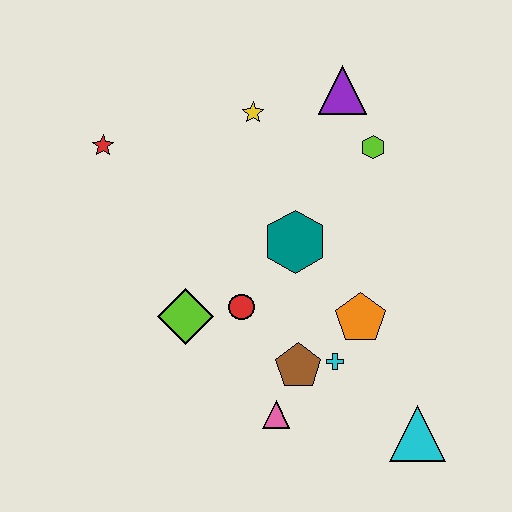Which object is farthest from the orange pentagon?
The red star is farthest from the orange pentagon.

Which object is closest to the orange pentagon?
The cyan cross is closest to the orange pentagon.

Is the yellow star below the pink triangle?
No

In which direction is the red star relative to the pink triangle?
The red star is above the pink triangle.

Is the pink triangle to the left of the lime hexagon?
Yes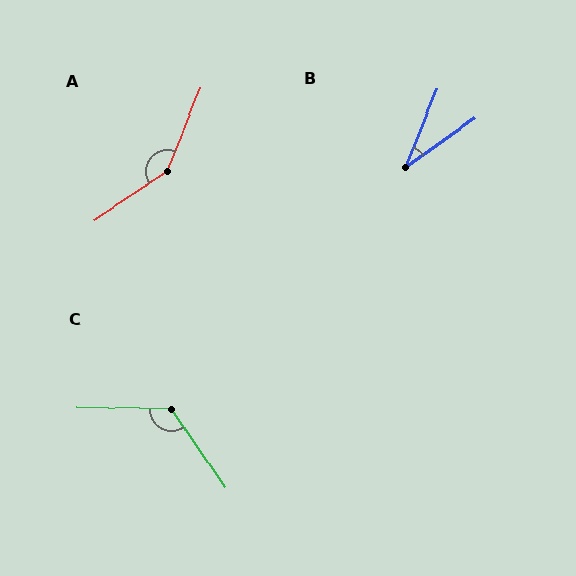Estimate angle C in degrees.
Approximately 125 degrees.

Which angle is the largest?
A, at approximately 145 degrees.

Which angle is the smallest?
B, at approximately 32 degrees.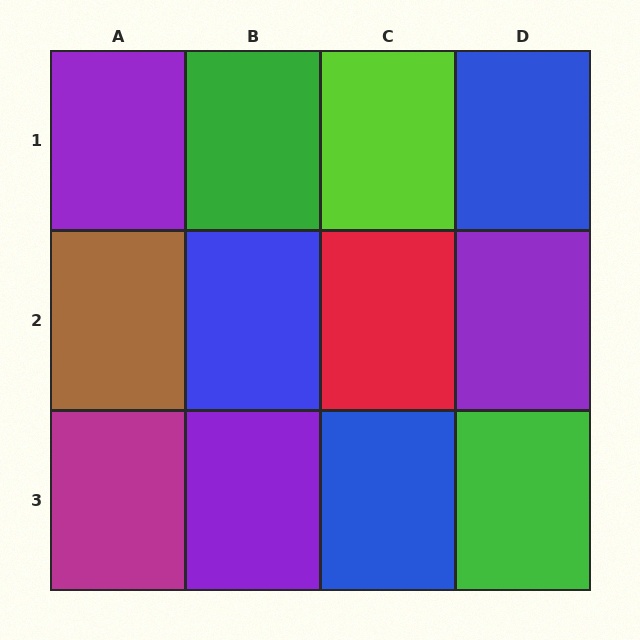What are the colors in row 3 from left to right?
Magenta, purple, blue, green.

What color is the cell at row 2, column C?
Red.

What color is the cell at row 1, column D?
Blue.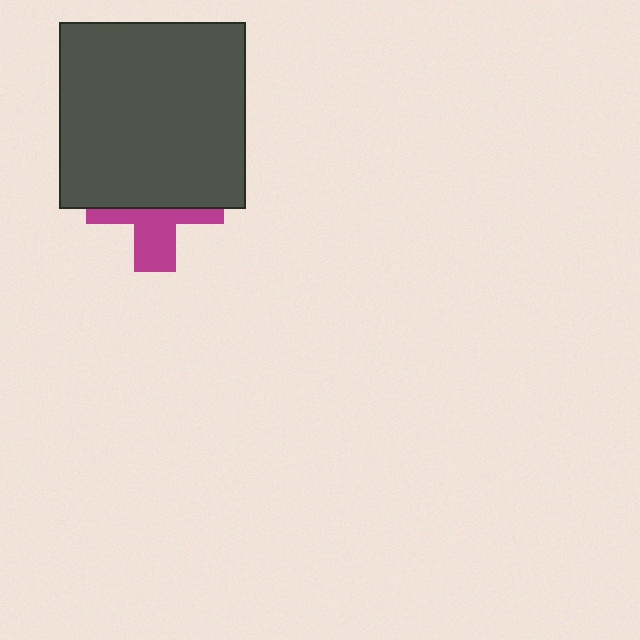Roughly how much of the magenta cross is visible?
A small part of it is visible (roughly 40%).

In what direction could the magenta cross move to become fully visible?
The magenta cross could move down. That would shift it out from behind the dark gray square entirely.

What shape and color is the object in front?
The object in front is a dark gray square.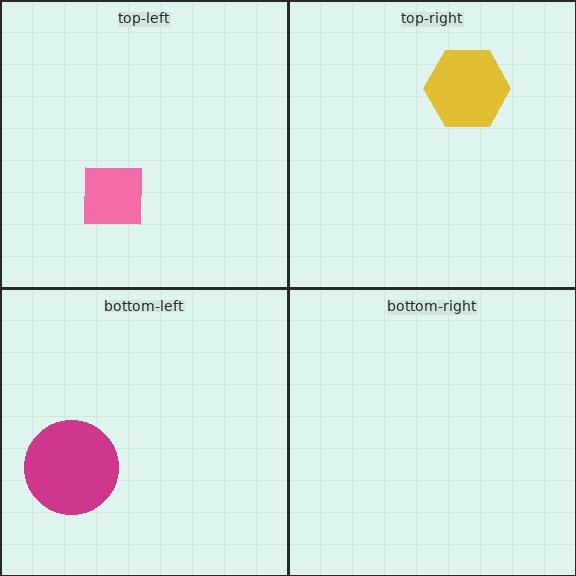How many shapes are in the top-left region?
1.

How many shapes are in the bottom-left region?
1.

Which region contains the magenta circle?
The bottom-left region.